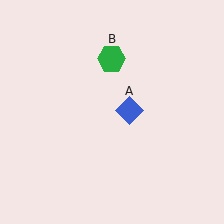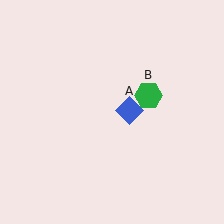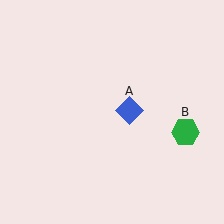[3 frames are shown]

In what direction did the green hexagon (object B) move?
The green hexagon (object B) moved down and to the right.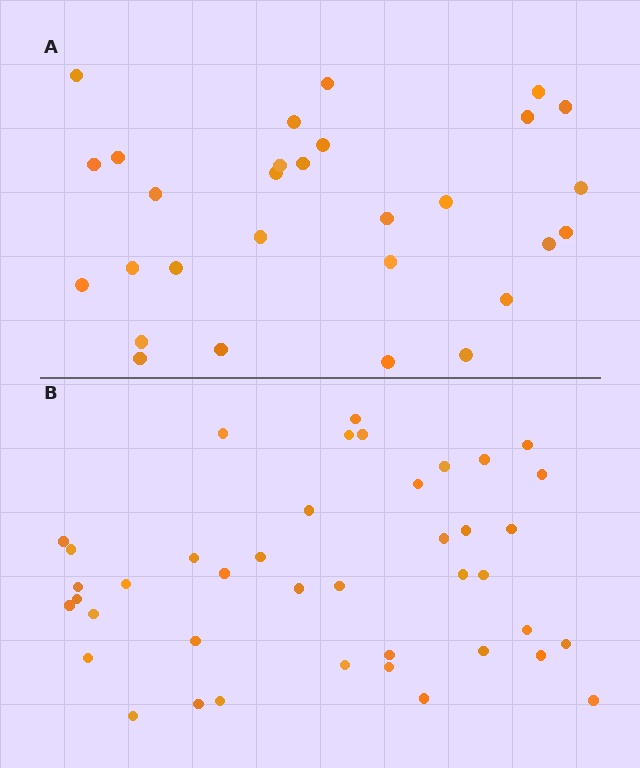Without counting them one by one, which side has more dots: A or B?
Region B (the bottom region) has more dots.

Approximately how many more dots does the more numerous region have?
Region B has roughly 12 or so more dots than region A.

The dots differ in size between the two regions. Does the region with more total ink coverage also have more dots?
No. Region A has more total ink coverage because its dots are larger, but region B actually contains more individual dots. Total area can be misleading — the number of items is what matters here.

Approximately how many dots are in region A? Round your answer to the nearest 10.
About 30 dots. (The exact count is 29, which rounds to 30.)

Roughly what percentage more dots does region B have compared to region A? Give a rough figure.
About 40% more.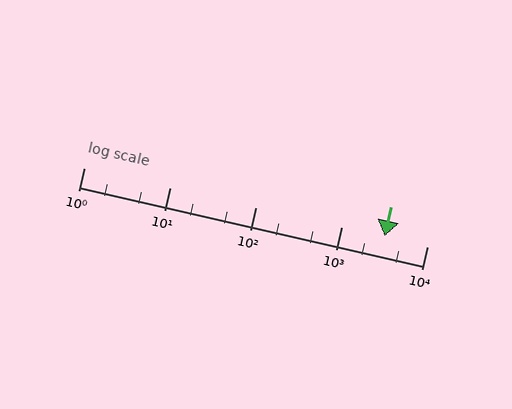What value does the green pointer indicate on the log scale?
The pointer indicates approximately 3200.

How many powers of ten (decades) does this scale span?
The scale spans 4 decades, from 1 to 10000.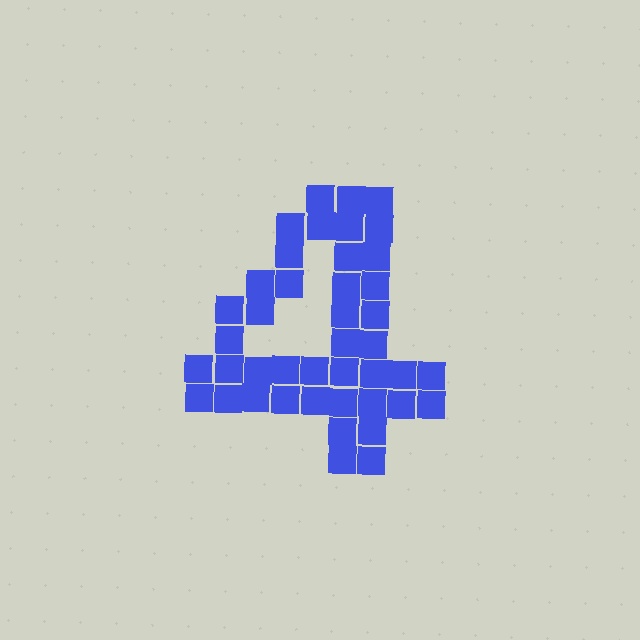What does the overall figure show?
The overall figure shows the digit 4.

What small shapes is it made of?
It is made of small squares.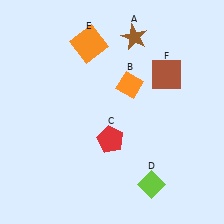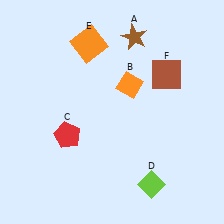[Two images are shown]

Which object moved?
The red pentagon (C) moved left.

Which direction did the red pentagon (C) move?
The red pentagon (C) moved left.